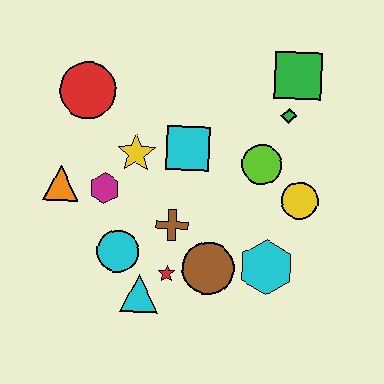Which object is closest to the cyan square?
The yellow star is closest to the cyan square.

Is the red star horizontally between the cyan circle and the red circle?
No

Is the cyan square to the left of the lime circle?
Yes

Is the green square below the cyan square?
No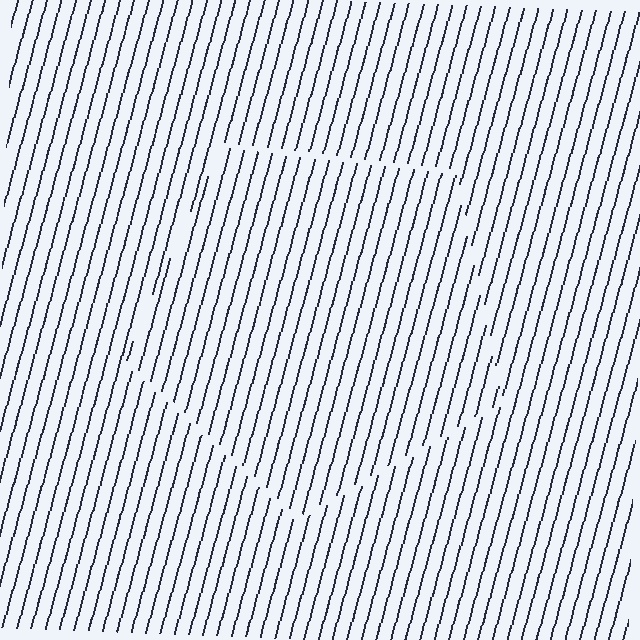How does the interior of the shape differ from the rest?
The interior of the shape contains the same grating, shifted by half a period — the contour is defined by the phase discontinuity where line-ends from the inner and outer gratings abut.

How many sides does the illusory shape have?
5 sides — the line-ends trace a pentagon.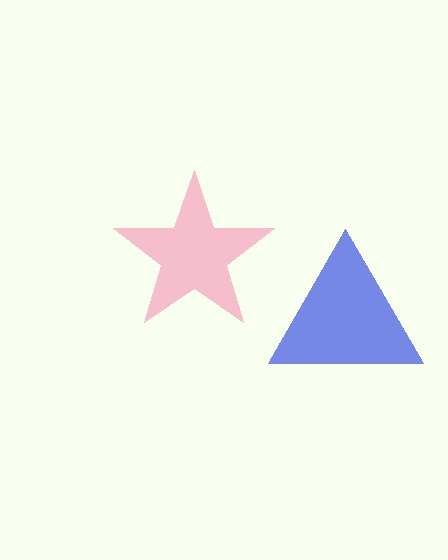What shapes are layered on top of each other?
The layered shapes are: a pink star, a blue triangle.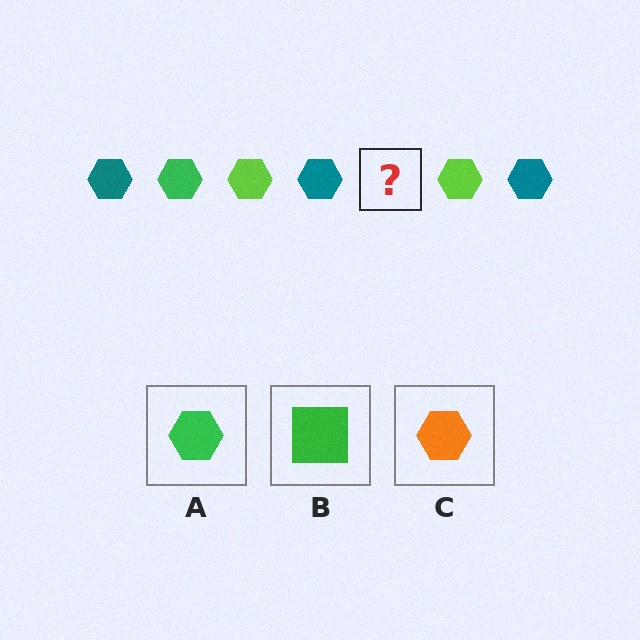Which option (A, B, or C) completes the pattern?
A.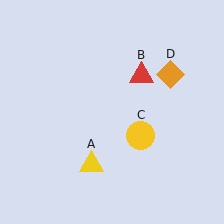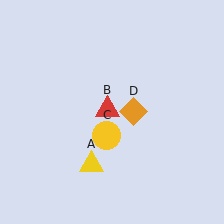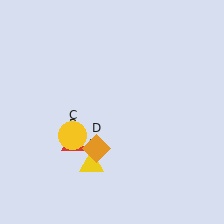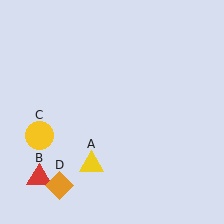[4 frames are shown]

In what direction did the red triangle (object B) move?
The red triangle (object B) moved down and to the left.